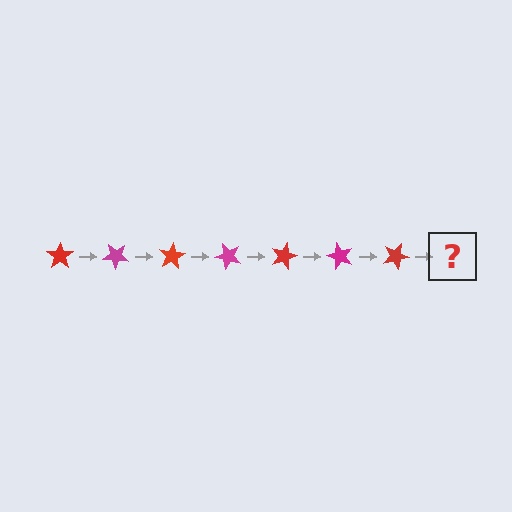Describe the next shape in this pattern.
It should be a magenta star, rotated 280 degrees from the start.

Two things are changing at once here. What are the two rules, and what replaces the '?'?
The two rules are that it rotates 40 degrees each step and the color cycles through red and magenta. The '?' should be a magenta star, rotated 280 degrees from the start.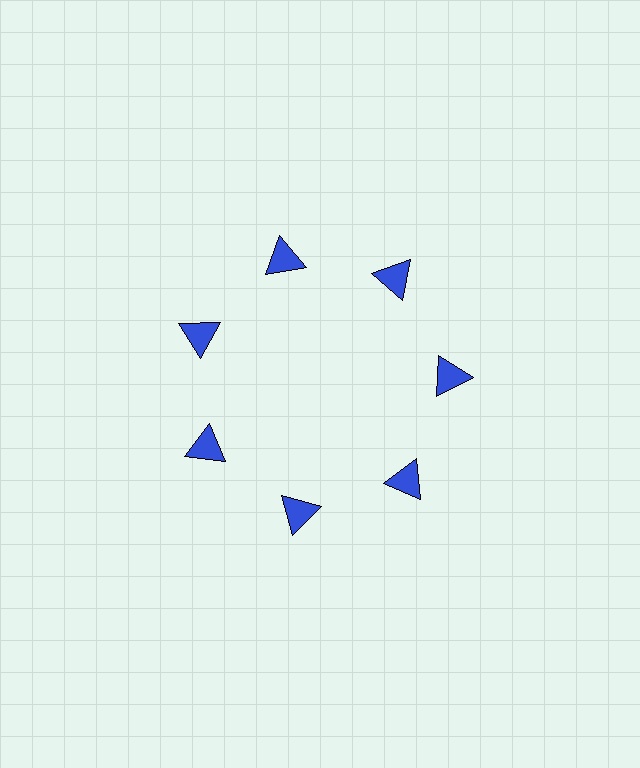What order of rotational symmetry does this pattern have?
This pattern has 7-fold rotational symmetry.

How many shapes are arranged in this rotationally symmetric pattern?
There are 7 shapes, arranged in 7 groups of 1.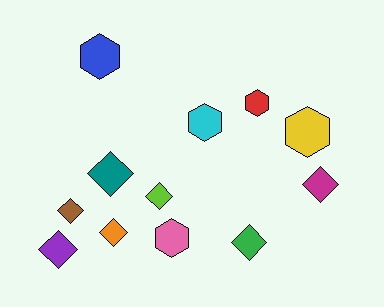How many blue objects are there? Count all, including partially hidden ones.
There is 1 blue object.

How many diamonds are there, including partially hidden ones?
There are 7 diamonds.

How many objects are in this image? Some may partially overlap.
There are 12 objects.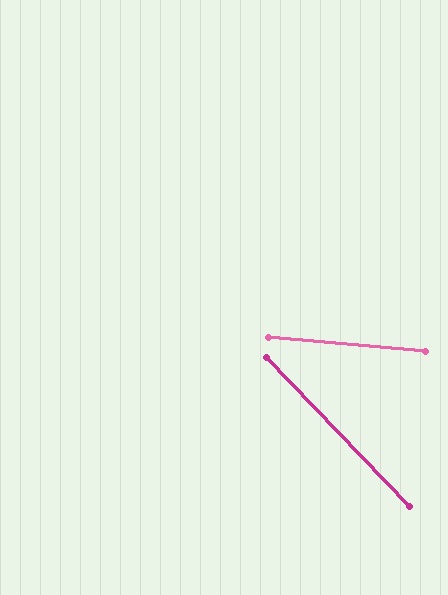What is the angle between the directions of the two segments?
Approximately 41 degrees.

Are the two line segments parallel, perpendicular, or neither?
Neither parallel nor perpendicular — they differ by about 41°.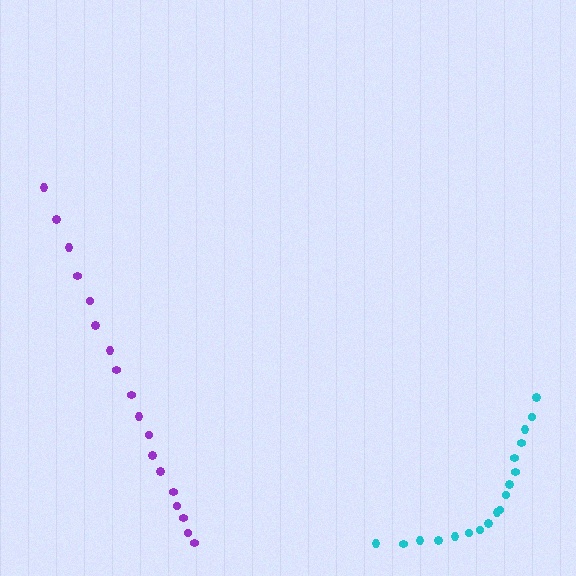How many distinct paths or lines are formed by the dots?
There are 2 distinct paths.